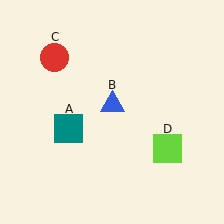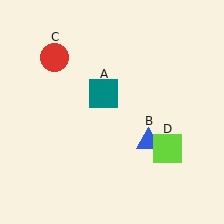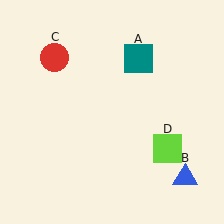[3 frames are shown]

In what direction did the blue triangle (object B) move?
The blue triangle (object B) moved down and to the right.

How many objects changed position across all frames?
2 objects changed position: teal square (object A), blue triangle (object B).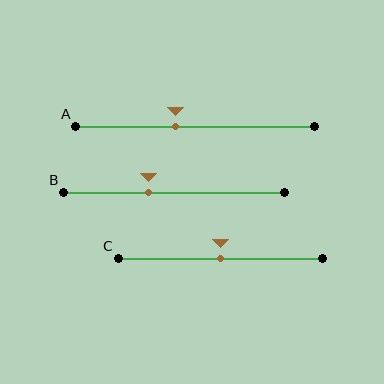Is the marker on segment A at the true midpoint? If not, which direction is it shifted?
No, the marker on segment A is shifted to the left by about 8% of the segment length.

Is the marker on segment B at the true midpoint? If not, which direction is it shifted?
No, the marker on segment B is shifted to the left by about 11% of the segment length.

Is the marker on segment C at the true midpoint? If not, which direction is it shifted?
Yes, the marker on segment C is at the true midpoint.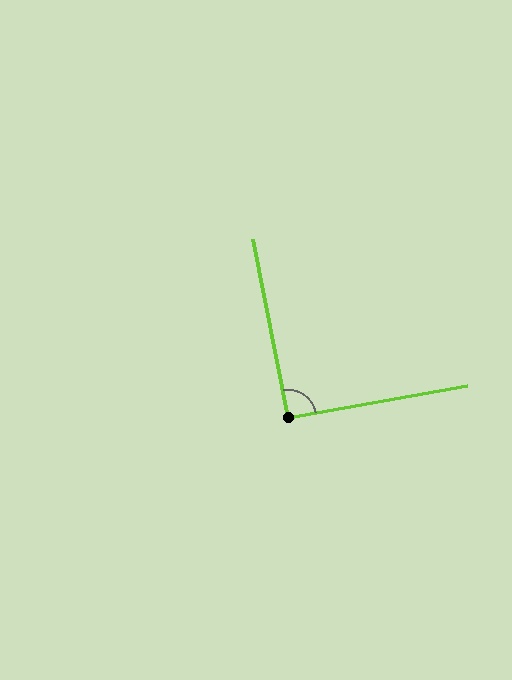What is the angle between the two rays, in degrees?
Approximately 91 degrees.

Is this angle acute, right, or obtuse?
It is approximately a right angle.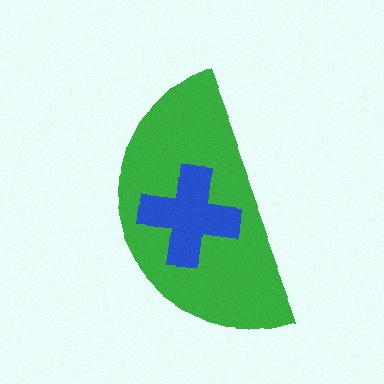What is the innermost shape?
The blue cross.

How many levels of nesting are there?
2.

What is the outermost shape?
The green semicircle.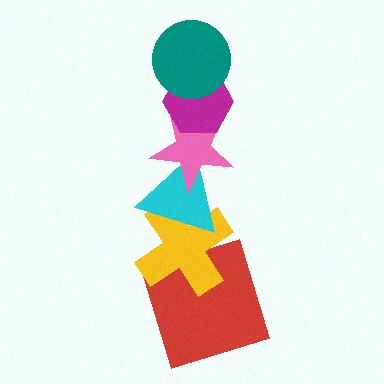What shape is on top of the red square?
The yellow cross is on top of the red square.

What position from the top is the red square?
The red square is 6th from the top.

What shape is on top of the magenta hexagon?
The teal circle is on top of the magenta hexagon.